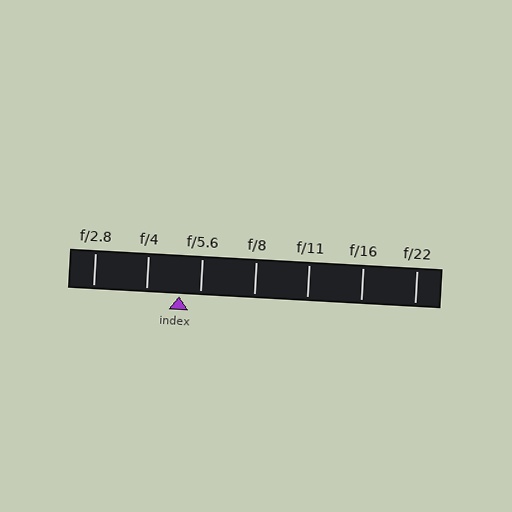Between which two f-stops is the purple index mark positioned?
The index mark is between f/4 and f/5.6.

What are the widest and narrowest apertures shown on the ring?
The widest aperture shown is f/2.8 and the narrowest is f/22.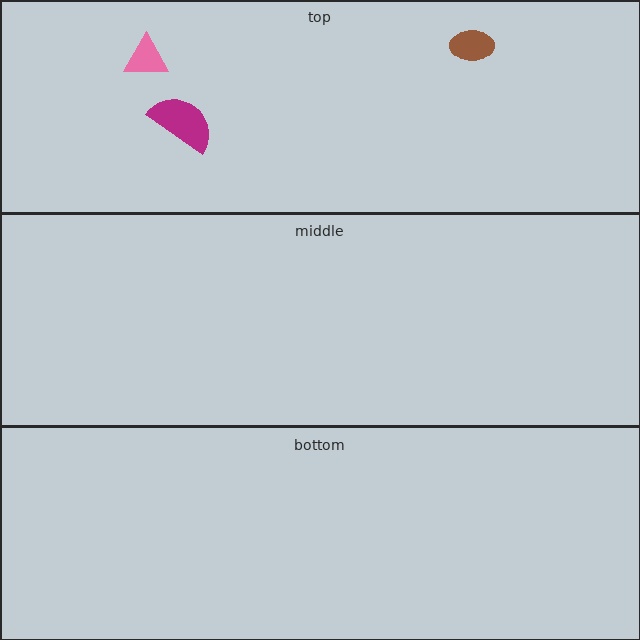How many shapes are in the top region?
3.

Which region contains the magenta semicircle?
The top region.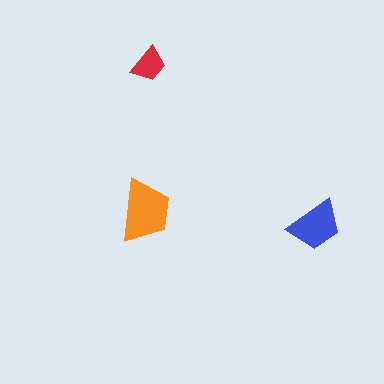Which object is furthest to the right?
The blue trapezoid is rightmost.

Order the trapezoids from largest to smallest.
the orange one, the blue one, the red one.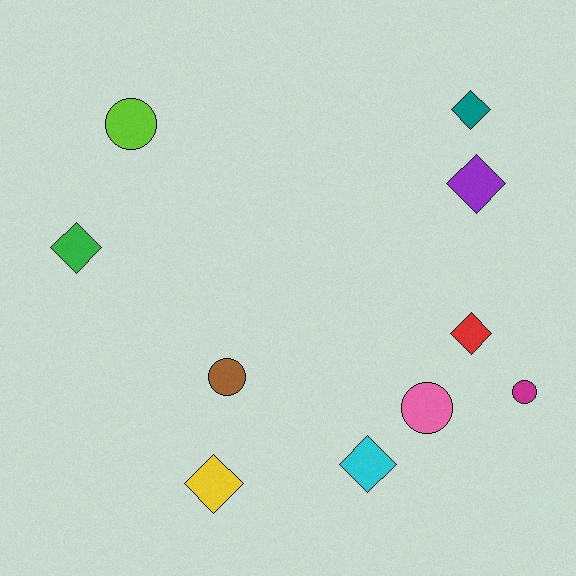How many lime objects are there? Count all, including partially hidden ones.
There is 1 lime object.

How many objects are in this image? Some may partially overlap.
There are 10 objects.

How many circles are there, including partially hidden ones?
There are 4 circles.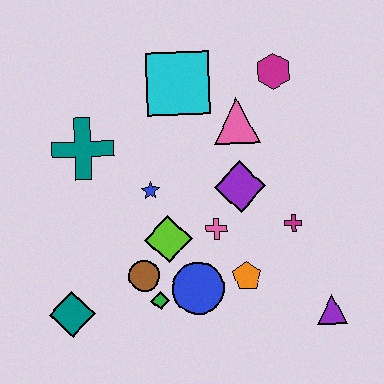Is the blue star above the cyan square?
No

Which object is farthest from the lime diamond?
The magenta hexagon is farthest from the lime diamond.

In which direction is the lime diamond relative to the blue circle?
The lime diamond is above the blue circle.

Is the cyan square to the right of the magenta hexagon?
No